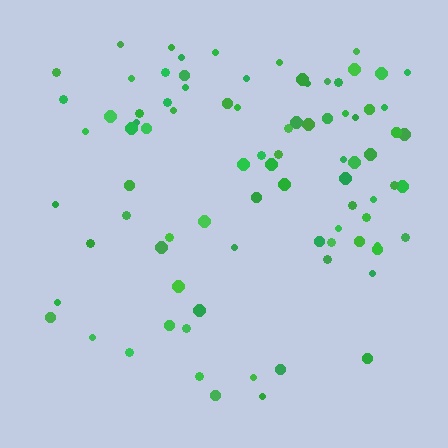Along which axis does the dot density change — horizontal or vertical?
Vertical.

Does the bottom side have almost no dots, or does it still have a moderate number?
Still a moderate number, just noticeably fewer than the top.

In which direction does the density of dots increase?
From bottom to top, with the top side densest.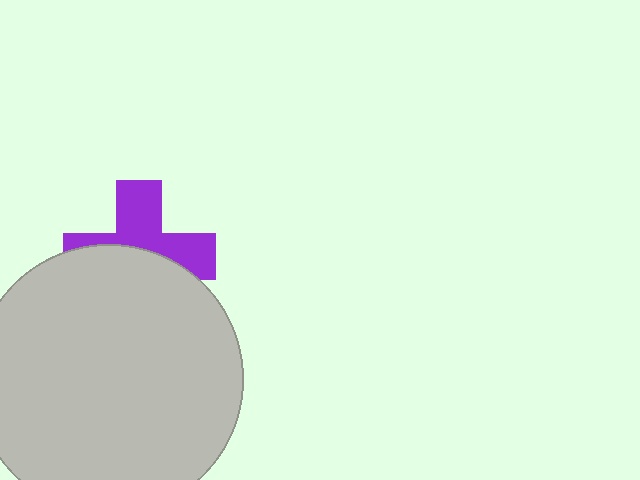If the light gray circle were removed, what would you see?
You would see the complete purple cross.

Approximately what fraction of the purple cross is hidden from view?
Roughly 52% of the purple cross is hidden behind the light gray circle.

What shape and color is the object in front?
The object in front is a light gray circle.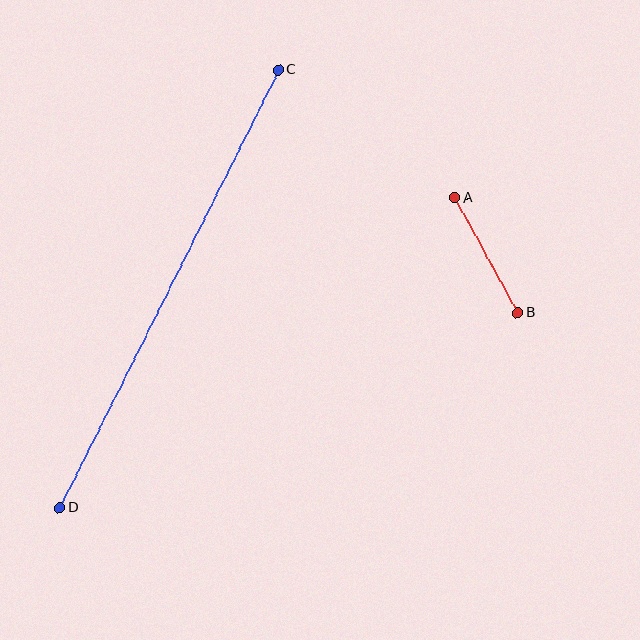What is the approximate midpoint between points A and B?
The midpoint is at approximately (486, 255) pixels.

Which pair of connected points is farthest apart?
Points C and D are farthest apart.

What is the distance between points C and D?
The distance is approximately 489 pixels.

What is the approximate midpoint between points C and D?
The midpoint is at approximately (169, 289) pixels.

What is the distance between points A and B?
The distance is approximately 131 pixels.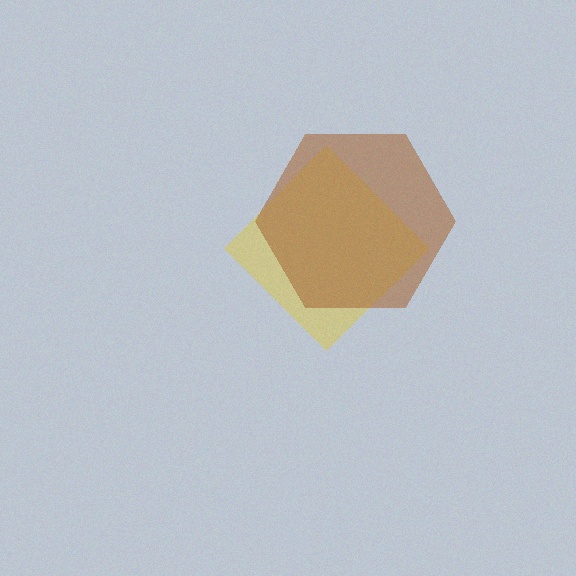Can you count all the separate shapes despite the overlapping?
Yes, there are 2 separate shapes.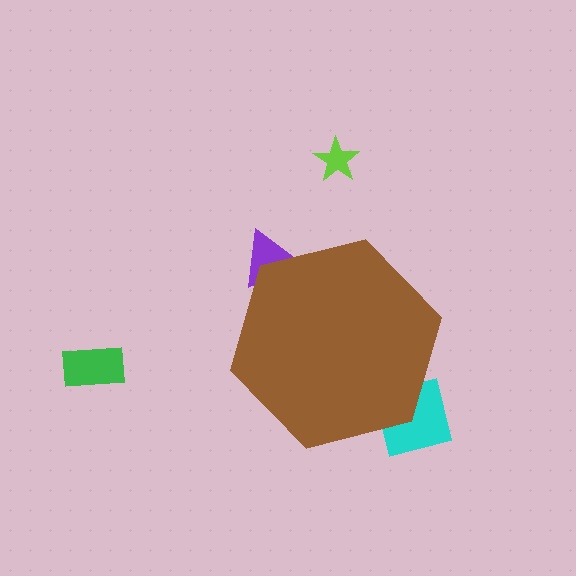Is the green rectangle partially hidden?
No, the green rectangle is fully visible.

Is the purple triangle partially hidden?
Yes, the purple triangle is partially hidden behind the brown hexagon.